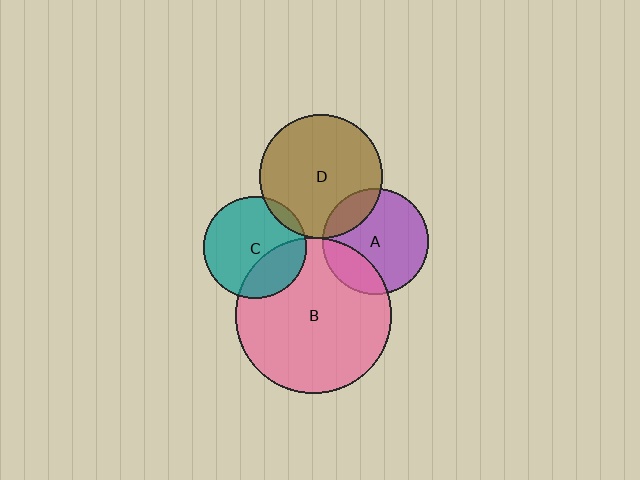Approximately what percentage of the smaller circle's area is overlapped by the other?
Approximately 25%.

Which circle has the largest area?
Circle B (pink).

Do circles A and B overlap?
Yes.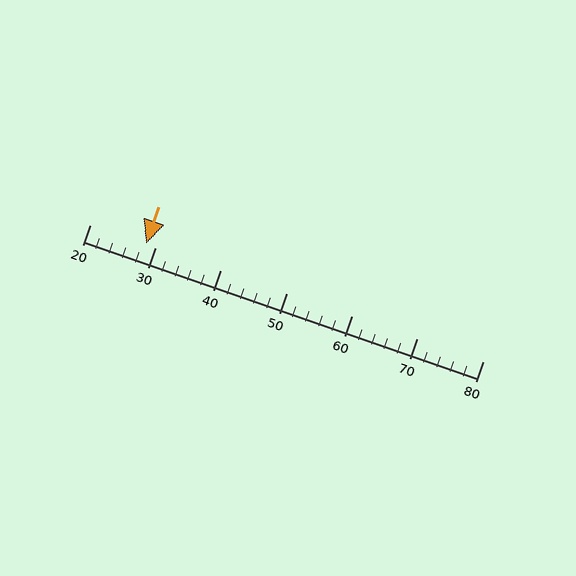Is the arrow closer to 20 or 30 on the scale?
The arrow is closer to 30.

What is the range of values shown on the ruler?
The ruler shows values from 20 to 80.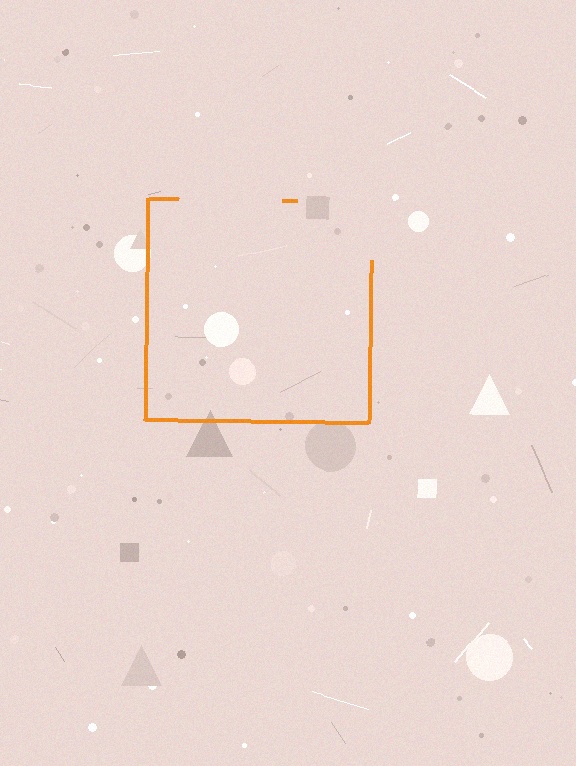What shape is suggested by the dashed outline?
The dashed outline suggests a square.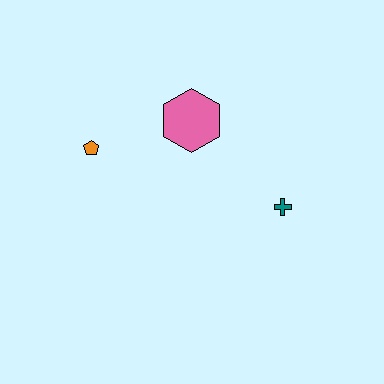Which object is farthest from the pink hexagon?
The teal cross is farthest from the pink hexagon.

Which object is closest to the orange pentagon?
The pink hexagon is closest to the orange pentagon.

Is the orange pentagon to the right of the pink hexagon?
No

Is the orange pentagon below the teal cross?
No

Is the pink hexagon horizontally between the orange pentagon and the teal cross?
Yes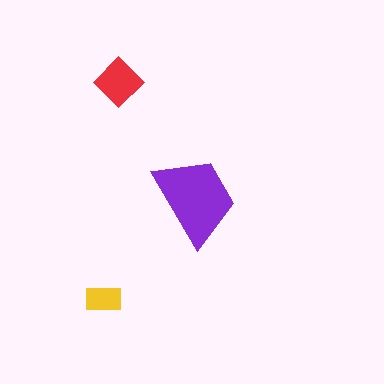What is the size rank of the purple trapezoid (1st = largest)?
1st.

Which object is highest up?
The red diamond is topmost.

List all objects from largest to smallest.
The purple trapezoid, the red diamond, the yellow rectangle.